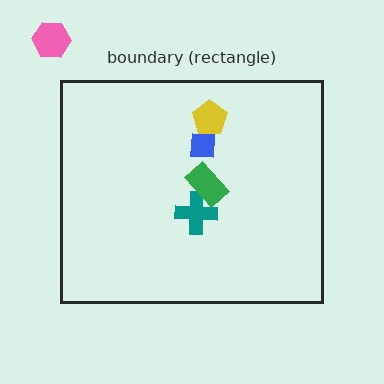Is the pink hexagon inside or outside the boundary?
Outside.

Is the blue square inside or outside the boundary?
Inside.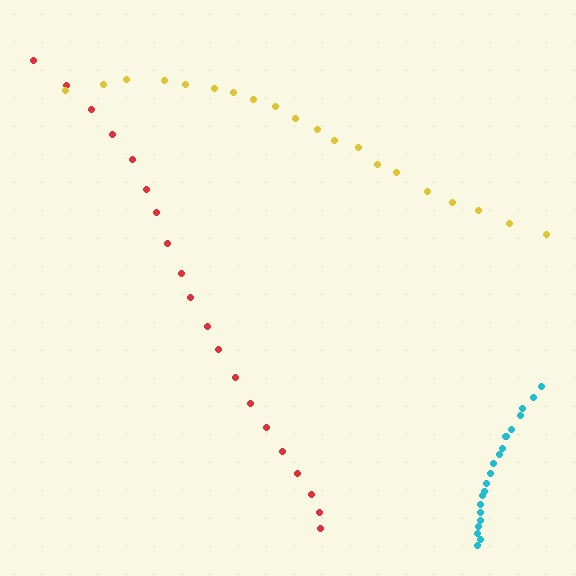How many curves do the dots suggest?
There are 3 distinct paths.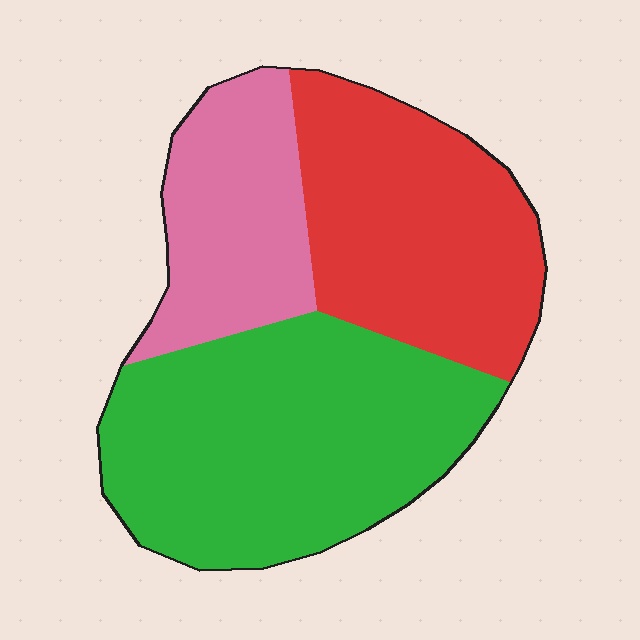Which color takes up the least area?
Pink, at roughly 20%.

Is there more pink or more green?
Green.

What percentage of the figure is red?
Red covers about 35% of the figure.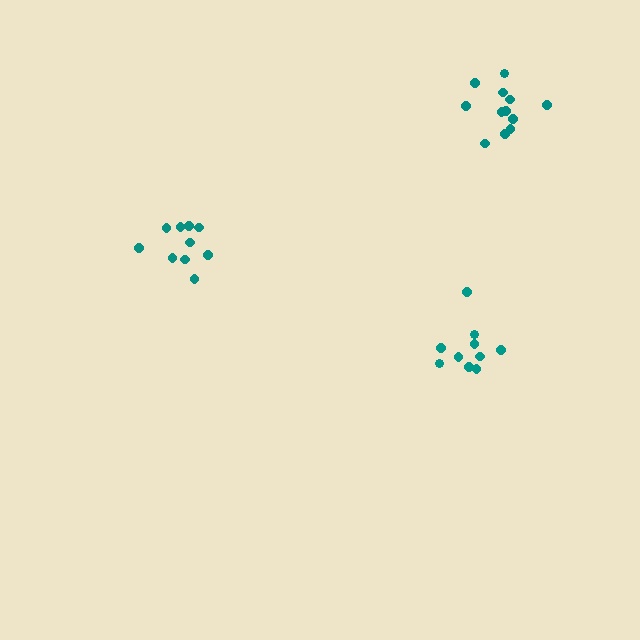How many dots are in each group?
Group 1: 10 dots, Group 2: 10 dots, Group 3: 13 dots (33 total).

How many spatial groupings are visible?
There are 3 spatial groupings.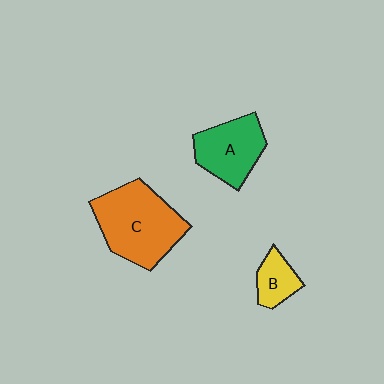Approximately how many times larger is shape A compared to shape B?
Approximately 2.0 times.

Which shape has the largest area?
Shape C (orange).